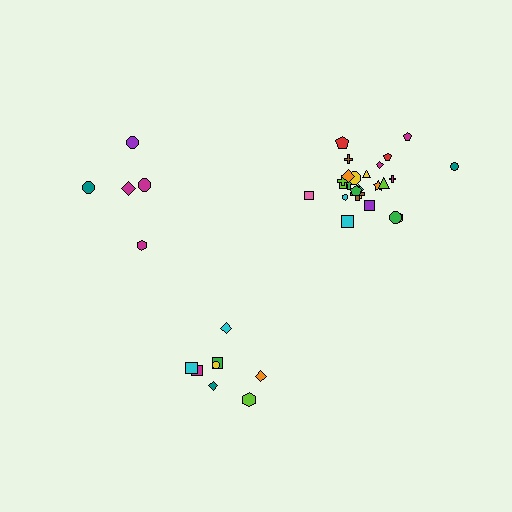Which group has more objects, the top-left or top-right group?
The top-right group.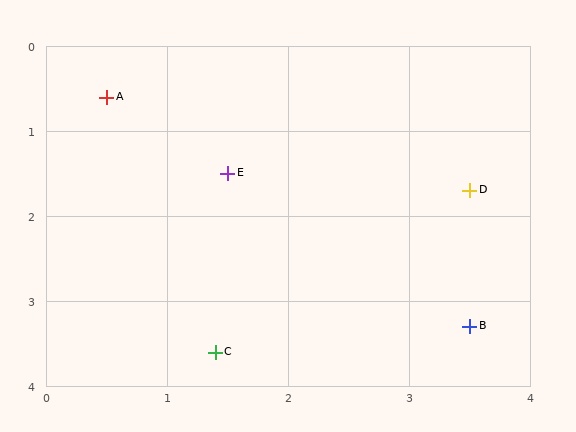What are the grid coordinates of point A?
Point A is at approximately (0.5, 0.6).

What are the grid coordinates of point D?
Point D is at approximately (3.5, 1.7).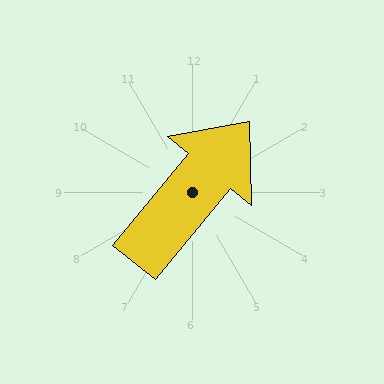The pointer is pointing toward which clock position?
Roughly 1 o'clock.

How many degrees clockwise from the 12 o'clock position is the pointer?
Approximately 39 degrees.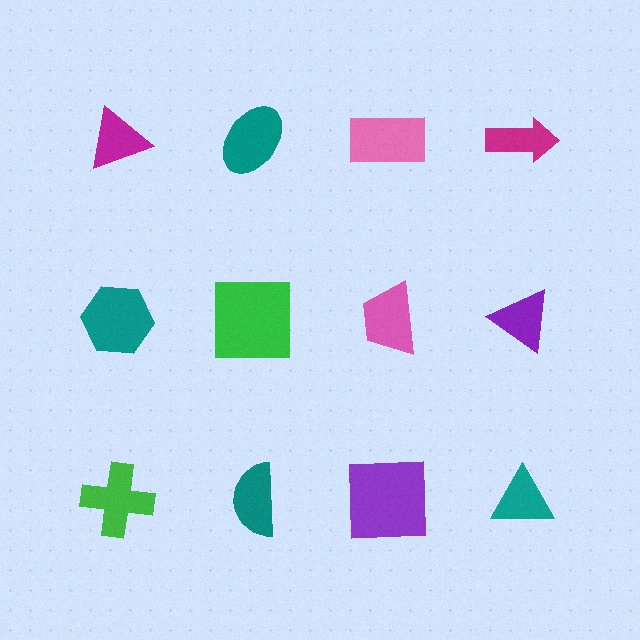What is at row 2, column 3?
A pink trapezoid.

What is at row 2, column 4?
A purple triangle.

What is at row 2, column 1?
A teal hexagon.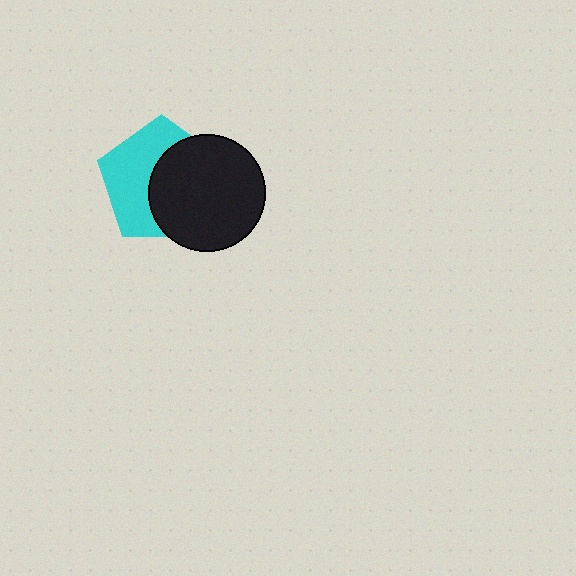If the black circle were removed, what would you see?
You would see the complete cyan pentagon.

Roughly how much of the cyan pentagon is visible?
About half of it is visible (roughly 49%).